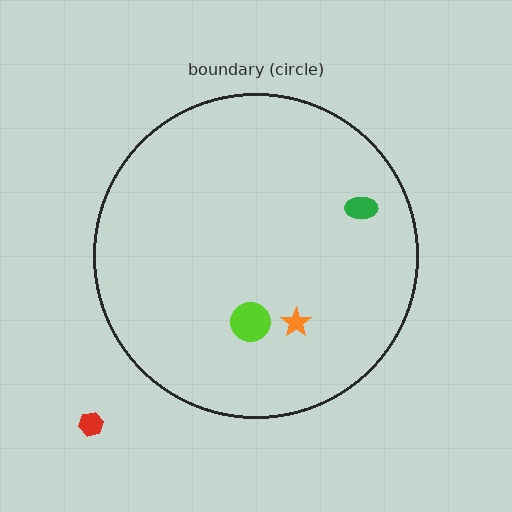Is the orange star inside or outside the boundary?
Inside.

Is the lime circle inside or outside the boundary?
Inside.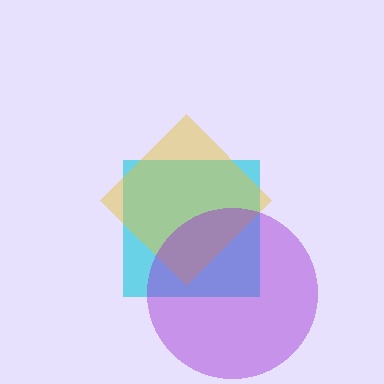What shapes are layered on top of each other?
The layered shapes are: a cyan square, a yellow diamond, a purple circle.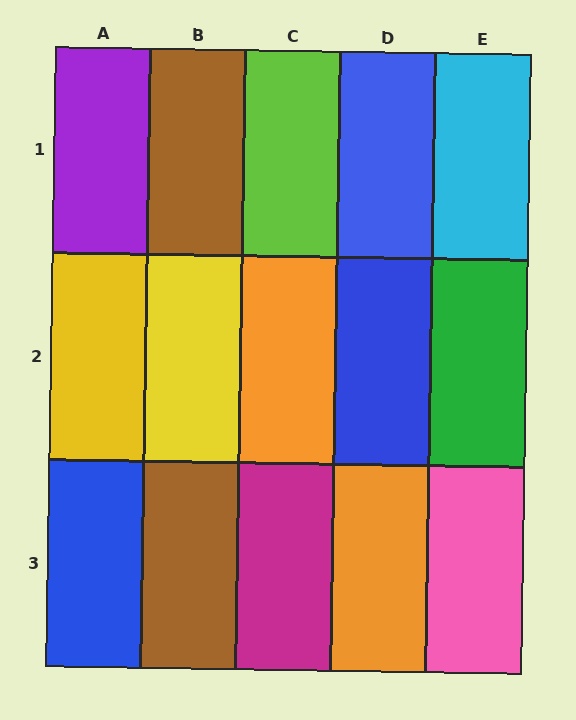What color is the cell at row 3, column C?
Magenta.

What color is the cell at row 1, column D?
Blue.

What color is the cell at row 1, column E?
Cyan.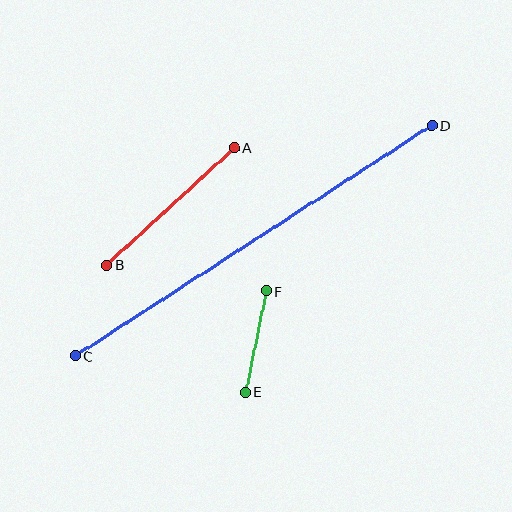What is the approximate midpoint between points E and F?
The midpoint is at approximately (256, 342) pixels.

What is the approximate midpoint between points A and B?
The midpoint is at approximately (170, 206) pixels.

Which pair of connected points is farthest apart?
Points C and D are farthest apart.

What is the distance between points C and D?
The distance is approximately 424 pixels.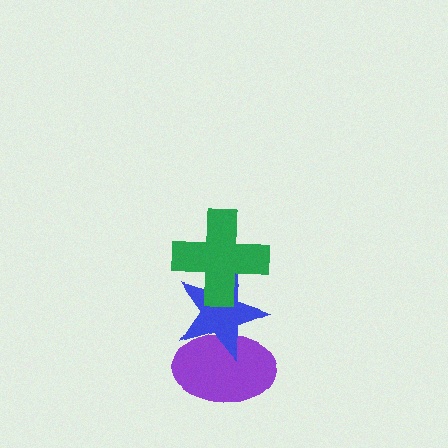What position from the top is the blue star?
The blue star is 2nd from the top.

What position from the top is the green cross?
The green cross is 1st from the top.